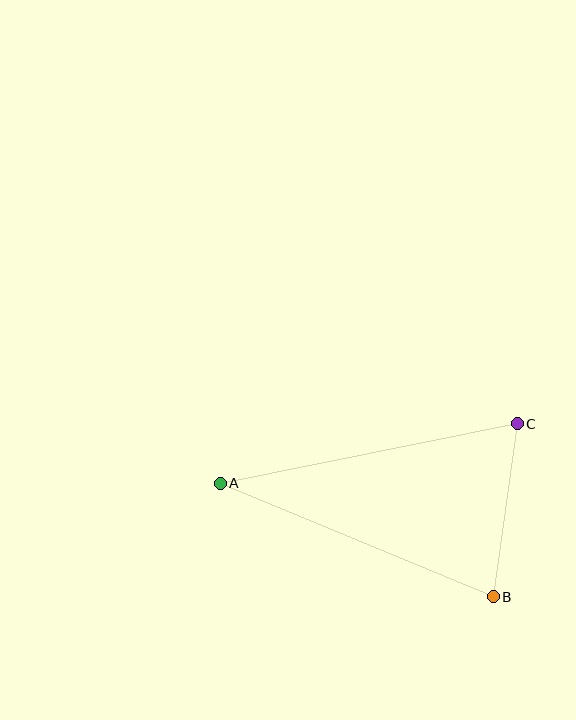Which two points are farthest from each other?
Points A and C are farthest from each other.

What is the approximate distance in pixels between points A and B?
The distance between A and B is approximately 296 pixels.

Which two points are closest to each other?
Points B and C are closest to each other.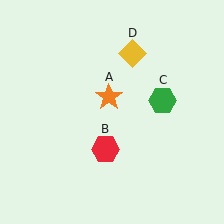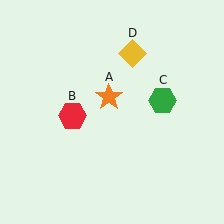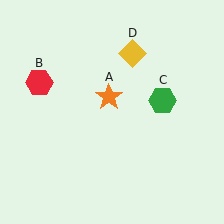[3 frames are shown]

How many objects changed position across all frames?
1 object changed position: red hexagon (object B).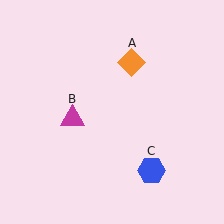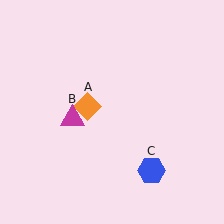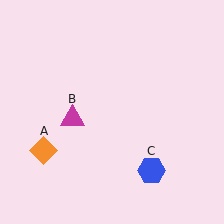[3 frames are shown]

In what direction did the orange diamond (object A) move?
The orange diamond (object A) moved down and to the left.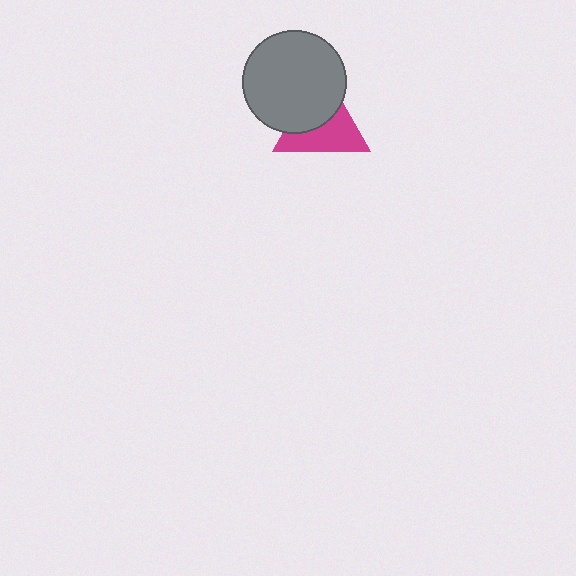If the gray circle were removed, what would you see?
You would see the complete magenta triangle.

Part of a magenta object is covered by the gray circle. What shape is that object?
It is a triangle.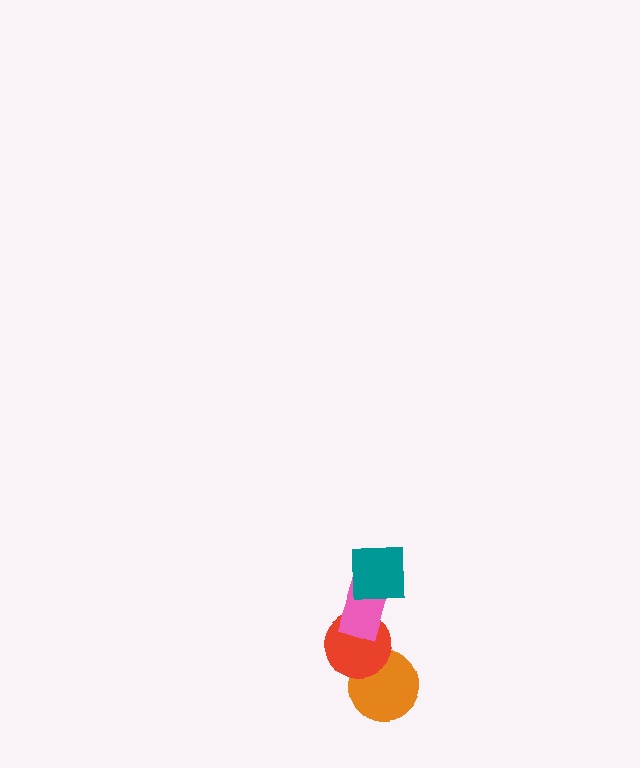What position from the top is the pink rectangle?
The pink rectangle is 2nd from the top.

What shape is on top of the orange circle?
The red circle is on top of the orange circle.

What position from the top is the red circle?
The red circle is 3rd from the top.